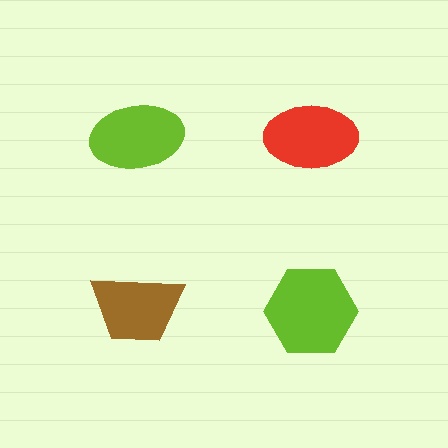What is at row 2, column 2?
A lime hexagon.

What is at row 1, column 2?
A red ellipse.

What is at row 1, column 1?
A lime ellipse.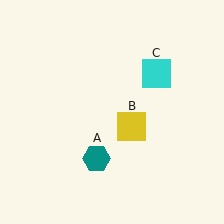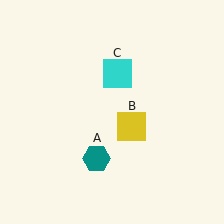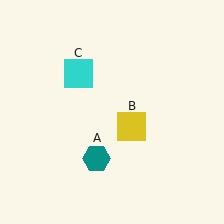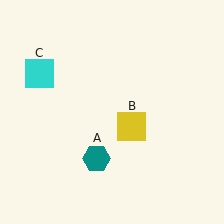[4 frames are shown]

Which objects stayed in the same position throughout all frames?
Teal hexagon (object A) and yellow square (object B) remained stationary.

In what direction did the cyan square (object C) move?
The cyan square (object C) moved left.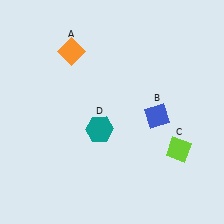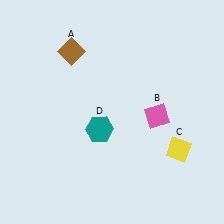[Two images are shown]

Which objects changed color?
A changed from orange to brown. B changed from blue to pink. C changed from lime to yellow.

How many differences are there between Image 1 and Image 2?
There are 3 differences between the two images.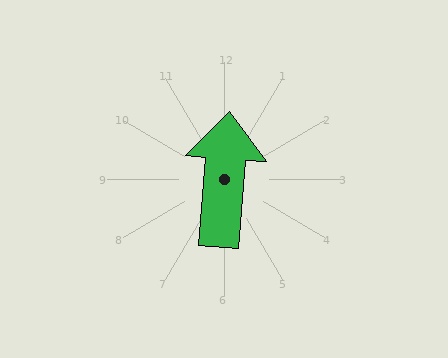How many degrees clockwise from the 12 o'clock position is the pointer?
Approximately 4 degrees.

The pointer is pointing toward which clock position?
Roughly 12 o'clock.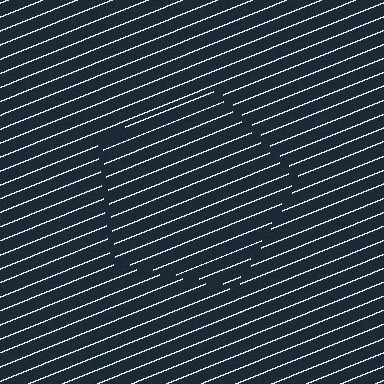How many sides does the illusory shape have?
5 sides — the line-ends trace a pentagon.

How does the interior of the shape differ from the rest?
The interior of the shape contains the same grating, shifted by half a period — the contour is defined by the phase discontinuity where line-ends from the inner and outer gratings abut.